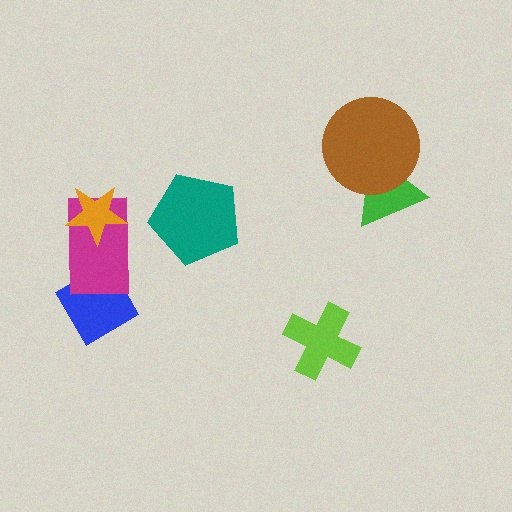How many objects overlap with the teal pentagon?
0 objects overlap with the teal pentagon.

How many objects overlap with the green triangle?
1 object overlaps with the green triangle.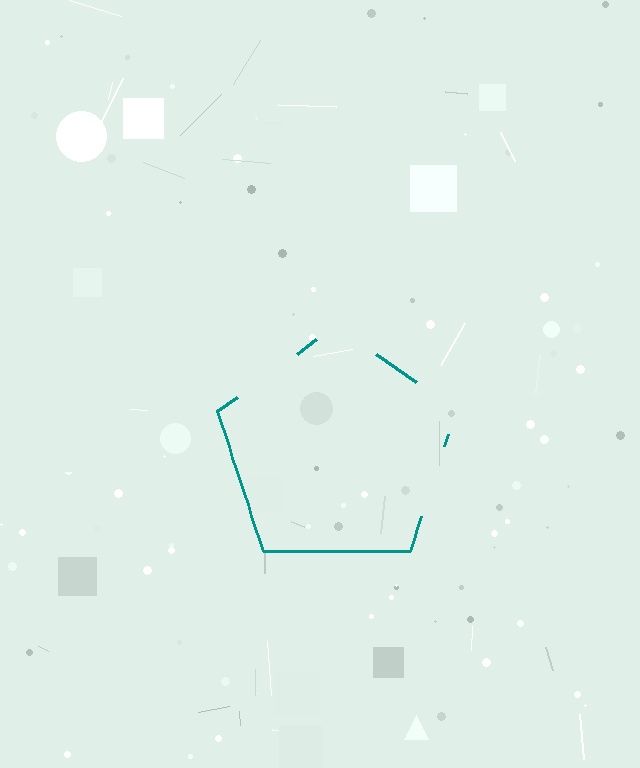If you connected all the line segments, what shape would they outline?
They would outline a pentagon.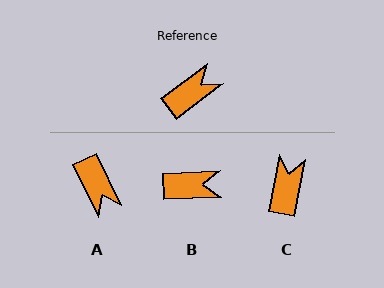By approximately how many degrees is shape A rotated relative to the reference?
Approximately 102 degrees clockwise.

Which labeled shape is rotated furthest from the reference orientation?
A, about 102 degrees away.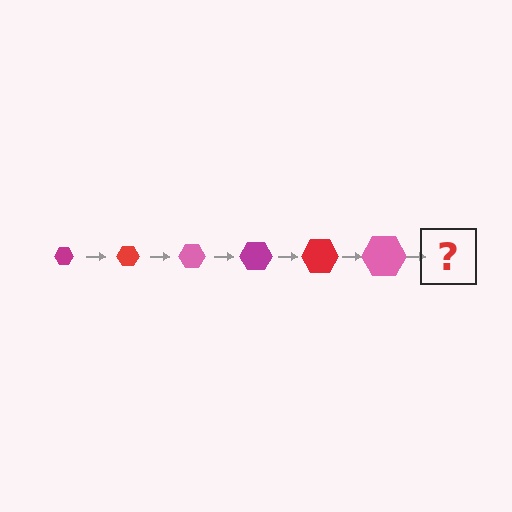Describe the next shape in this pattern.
It should be a magenta hexagon, larger than the previous one.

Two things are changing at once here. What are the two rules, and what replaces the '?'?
The two rules are that the hexagon grows larger each step and the color cycles through magenta, red, and pink. The '?' should be a magenta hexagon, larger than the previous one.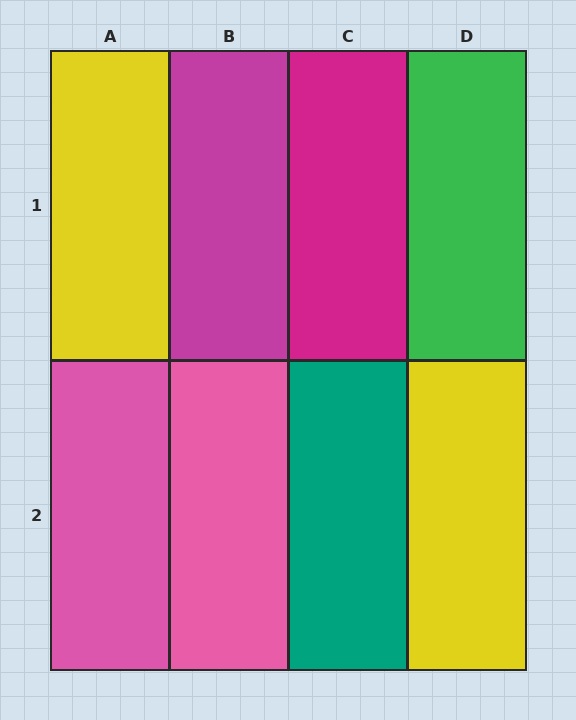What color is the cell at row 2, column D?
Yellow.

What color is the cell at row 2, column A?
Pink.